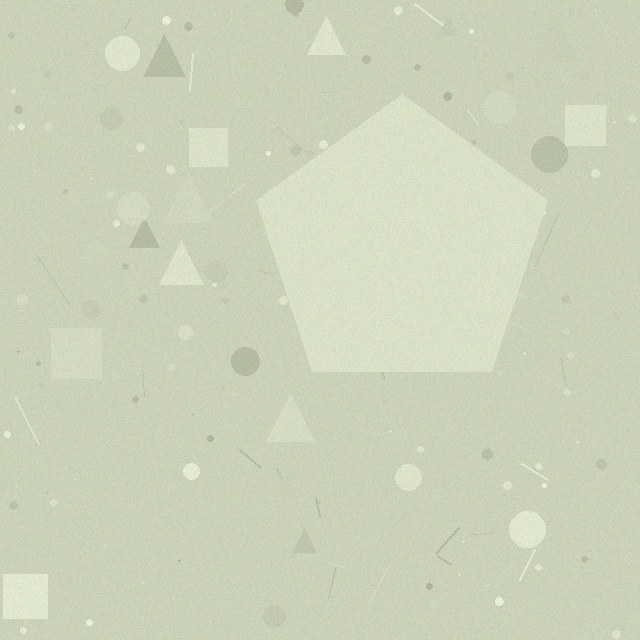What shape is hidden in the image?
A pentagon is hidden in the image.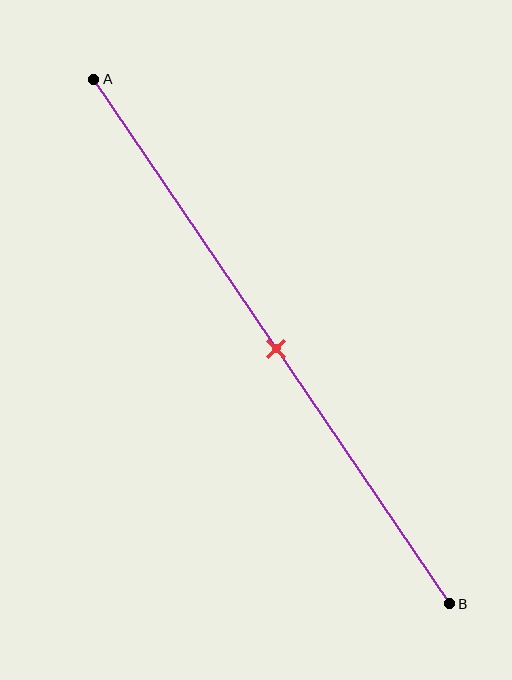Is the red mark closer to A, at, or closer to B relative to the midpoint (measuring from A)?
The red mark is approximately at the midpoint of segment AB.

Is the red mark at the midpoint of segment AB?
Yes, the mark is approximately at the midpoint.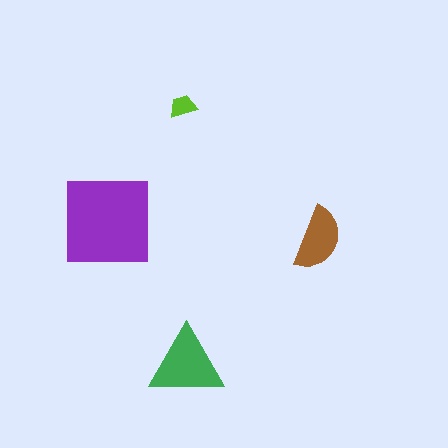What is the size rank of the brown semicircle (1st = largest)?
3rd.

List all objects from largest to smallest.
The purple square, the green triangle, the brown semicircle, the lime trapezoid.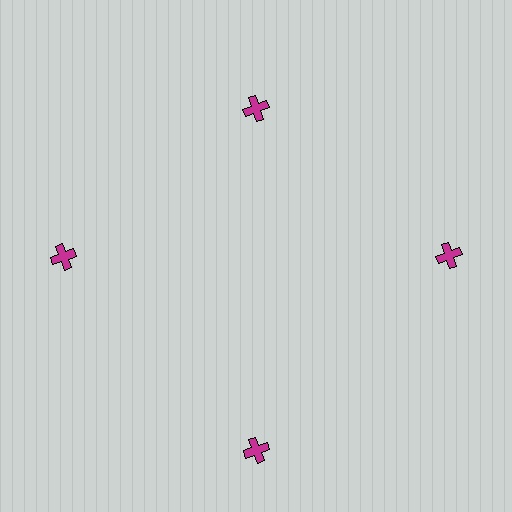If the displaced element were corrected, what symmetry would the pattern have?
It would have 4-fold rotational symmetry — the pattern would map onto itself every 90 degrees.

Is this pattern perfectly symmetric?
No. The 4 magenta crosses are arranged in a ring, but one element near the 12 o'clock position is pulled inward toward the center, breaking the 4-fold rotational symmetry.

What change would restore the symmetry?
The symmetry would be restored by moving it outward, back onto the ring so that all 4 crosses sit at equal angles and equal distance from the center.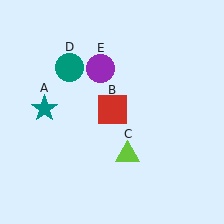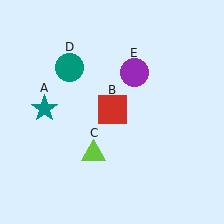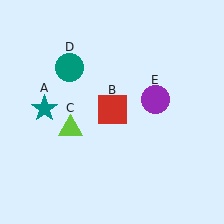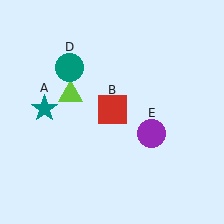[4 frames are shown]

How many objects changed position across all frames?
2 objects changed position: lime triangle (object C), purple circle (object E).